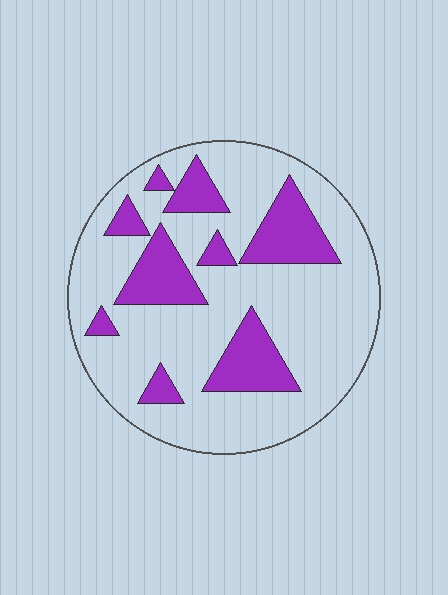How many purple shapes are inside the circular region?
9.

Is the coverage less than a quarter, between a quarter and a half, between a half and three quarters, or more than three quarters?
Less than a quarter.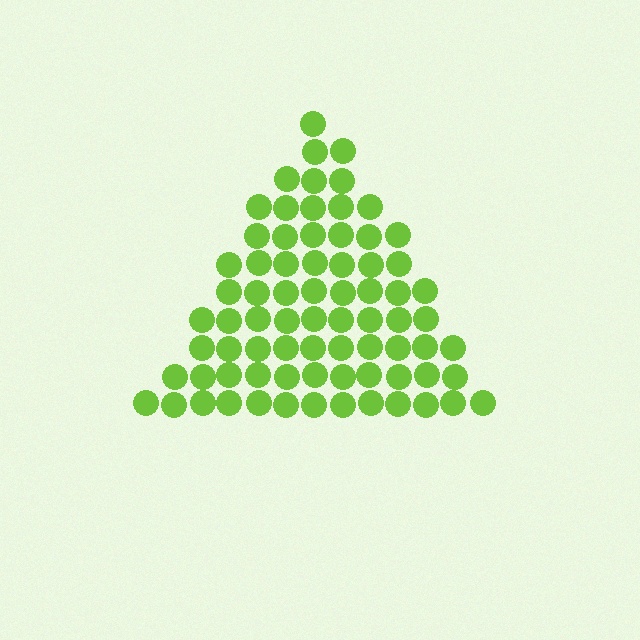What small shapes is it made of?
It is made of small circles.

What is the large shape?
The large shape is a triangle.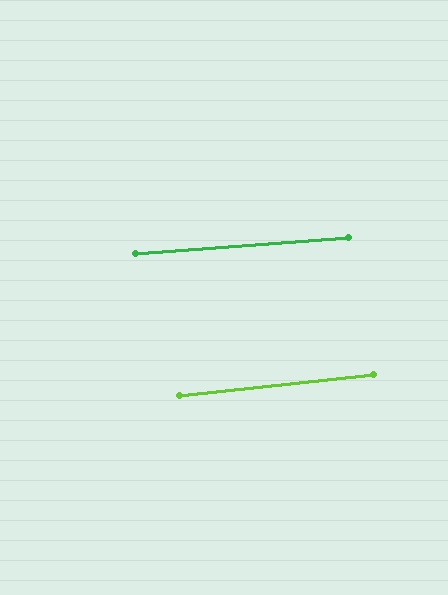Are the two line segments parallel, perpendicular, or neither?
Parallel — their directions differ by only 1.7°.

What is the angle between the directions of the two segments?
Approximately 2 degrees.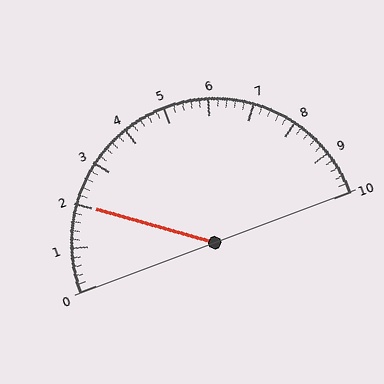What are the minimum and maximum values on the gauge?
The gauge ranges from 0 to 10.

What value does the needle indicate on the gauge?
The needle indicates approximately 2.0.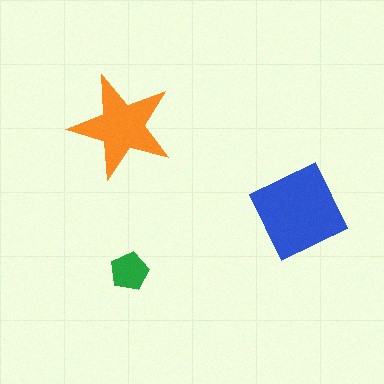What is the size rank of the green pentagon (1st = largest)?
3rd.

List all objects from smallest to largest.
The green pentagon, the orange star, the blue square.